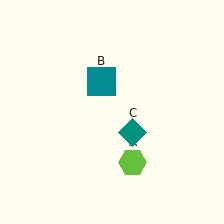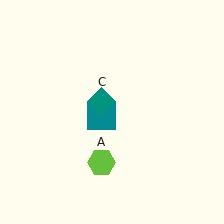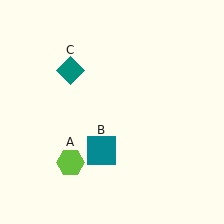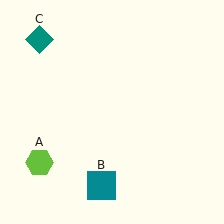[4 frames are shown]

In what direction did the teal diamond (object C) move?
The teal diamond (object C) moved up and to the left.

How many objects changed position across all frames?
3 objects changed position: lime hexagon (object A), teal square (object B), teal diamond (object C).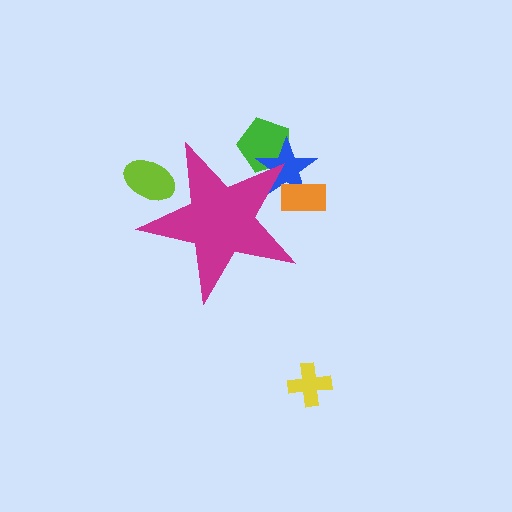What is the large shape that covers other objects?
A magenta star.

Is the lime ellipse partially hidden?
Yes, the lime ellipse is partially hidden behind the magenta star.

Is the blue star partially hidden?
Yes, the blue star is partially hidden behind the magenta star.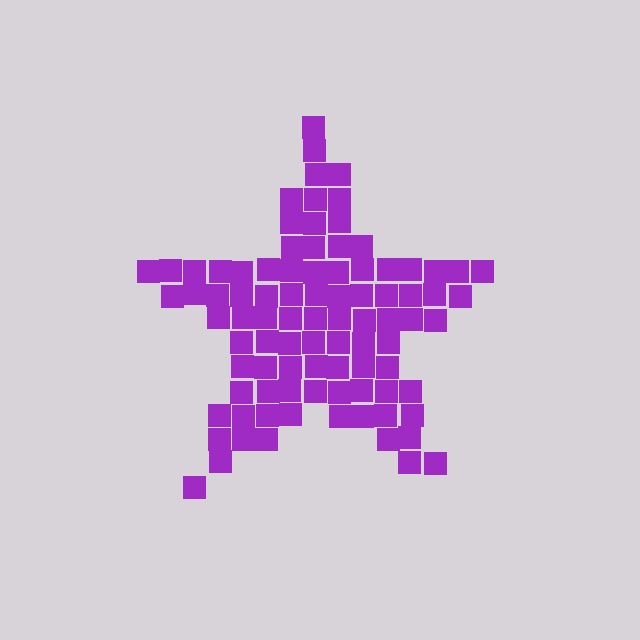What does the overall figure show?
The overall figure shows a star.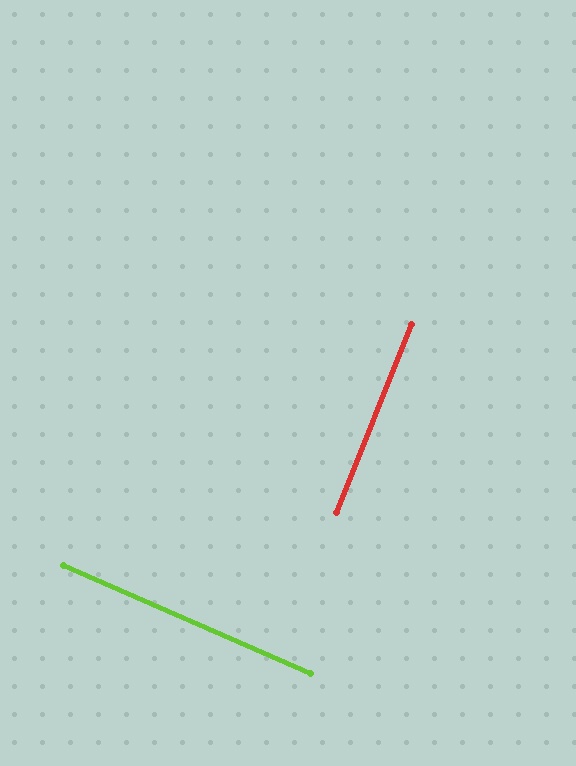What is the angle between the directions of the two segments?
Approximately 88 degrees.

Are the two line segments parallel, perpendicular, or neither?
Perpendicular — they meet at approximately 88°.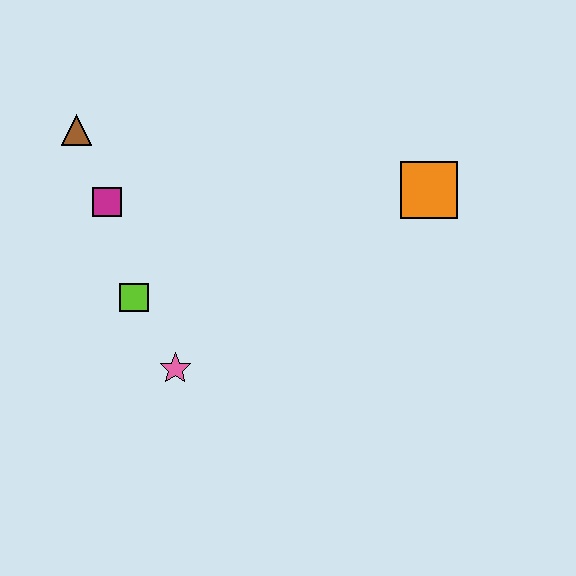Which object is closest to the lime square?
The pink star is closest to the lime square.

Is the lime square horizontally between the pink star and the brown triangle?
Yes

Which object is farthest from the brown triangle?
The orange square is farthest from the brown triangle.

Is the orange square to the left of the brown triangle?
No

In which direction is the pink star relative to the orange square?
The pink star is to the left of the orange square.